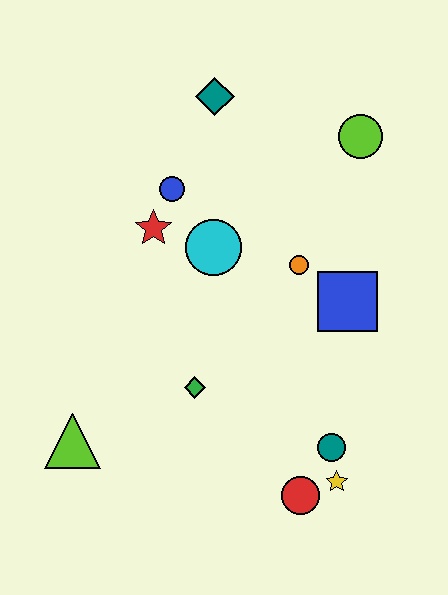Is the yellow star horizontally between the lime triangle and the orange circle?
No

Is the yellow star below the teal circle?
Yes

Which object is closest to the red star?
The blue circle is closest to the red star.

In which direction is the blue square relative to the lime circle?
The blue square is below the lime circle.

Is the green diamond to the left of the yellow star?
Yes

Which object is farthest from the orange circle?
The lime triangle is farthest from the orange circle.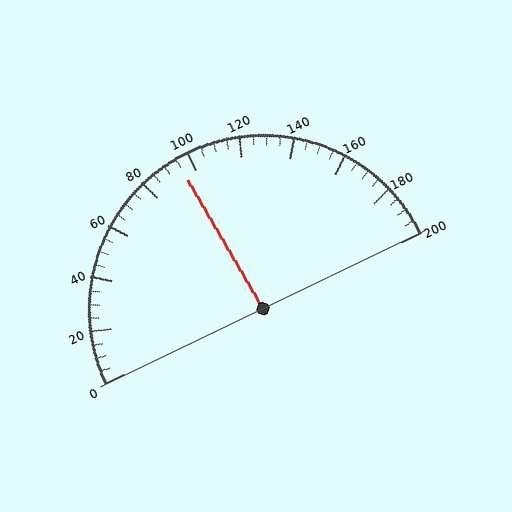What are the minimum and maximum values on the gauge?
The gauge ranges from 0 to 200.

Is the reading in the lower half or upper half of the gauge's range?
The reading is in the lower half of the range (0 to 200).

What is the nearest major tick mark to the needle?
The nearest major tick mark is 100.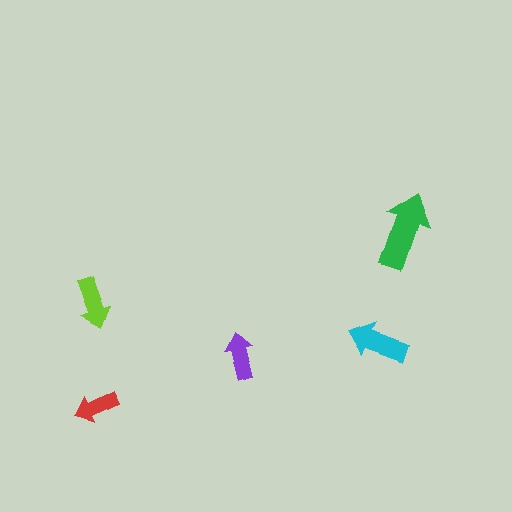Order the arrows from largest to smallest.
the green one, the cyan one, the lime one, the purple one, the red one.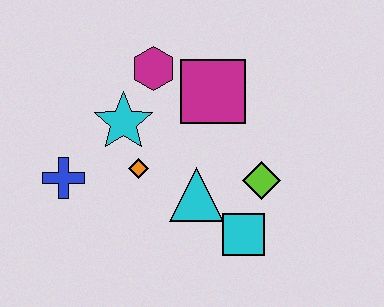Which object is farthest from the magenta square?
The blue cross is farthest from the magenta square.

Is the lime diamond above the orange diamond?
No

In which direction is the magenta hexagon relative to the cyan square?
The magenta hexagon is above the cyan square.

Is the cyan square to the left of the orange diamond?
No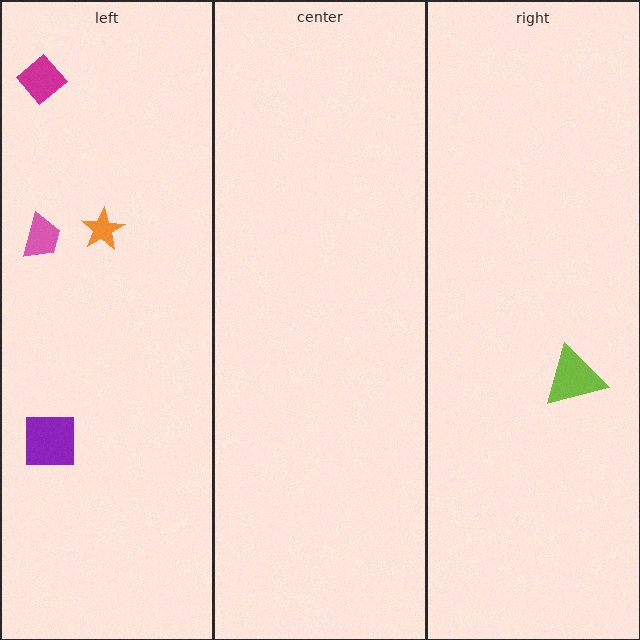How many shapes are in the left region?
4.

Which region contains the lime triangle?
The right region.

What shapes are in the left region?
The magenta diamond, the pink trapezoid, the orange star, the purple square.